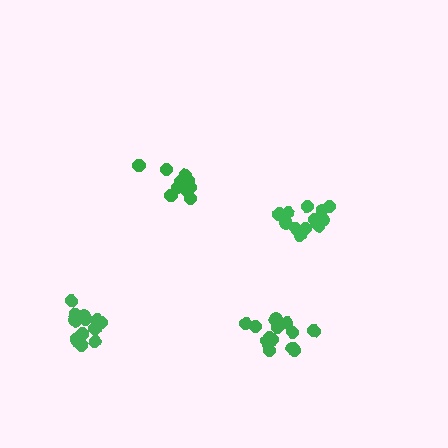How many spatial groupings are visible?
There are 4 spatial groupings.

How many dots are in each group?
Group 1: 15 dots, Group 2: 11 dots, Group 3: 14 dots, Group 4: 13 dots (53 total).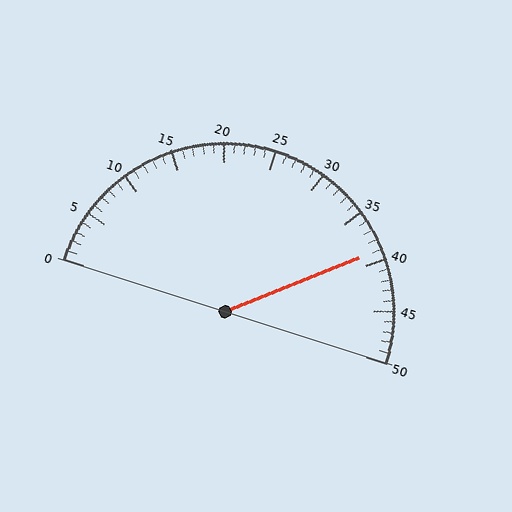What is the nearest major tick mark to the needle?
The nearest major tick mark is 40.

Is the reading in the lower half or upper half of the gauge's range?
The reading is in the upper half of the range (0 to 50).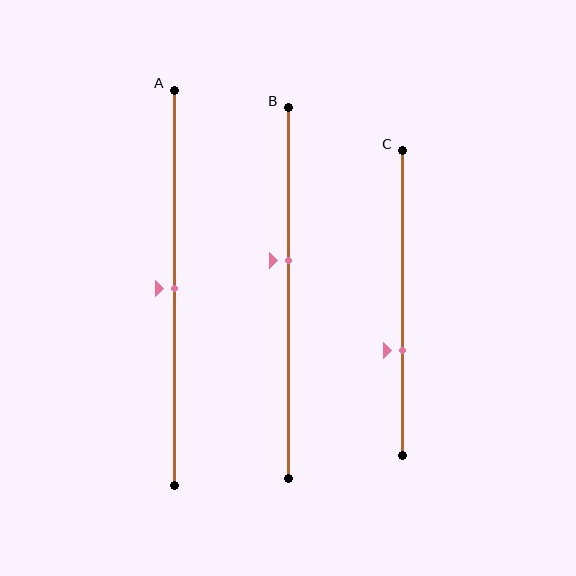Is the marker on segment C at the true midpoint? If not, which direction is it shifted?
No, the marker on segment C is shifted downward by about 16% of the segment length.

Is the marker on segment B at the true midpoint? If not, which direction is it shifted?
No, the marker on segment B is shifted upward by about 9% of the segment length.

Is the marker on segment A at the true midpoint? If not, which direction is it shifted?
Yes, the marker on segment A is at the true midpoint.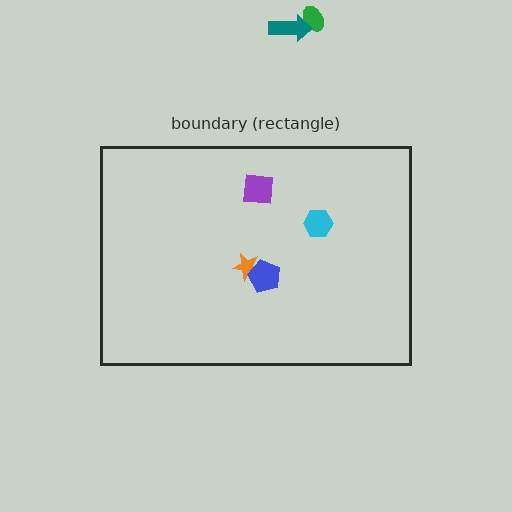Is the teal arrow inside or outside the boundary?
Outside.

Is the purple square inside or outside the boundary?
Inside.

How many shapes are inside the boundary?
4 inside, 2 outside.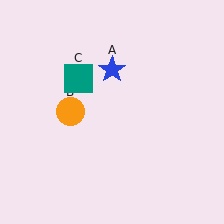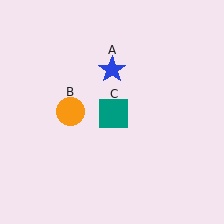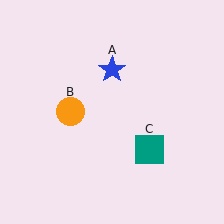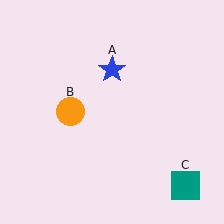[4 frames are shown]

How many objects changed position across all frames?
1 object changed position: teal square (object C).